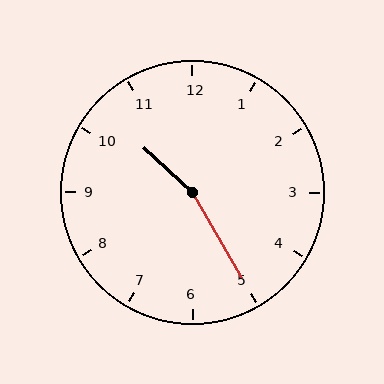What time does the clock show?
10:25.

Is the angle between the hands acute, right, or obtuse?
It is obtuse.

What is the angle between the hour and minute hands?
Approximately 162 degrees.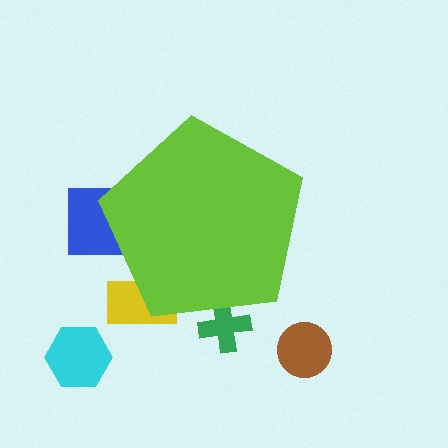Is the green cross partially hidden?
Yes, the green cross is partially hidden behind the lime pentagon.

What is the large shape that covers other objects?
A lime pentagon.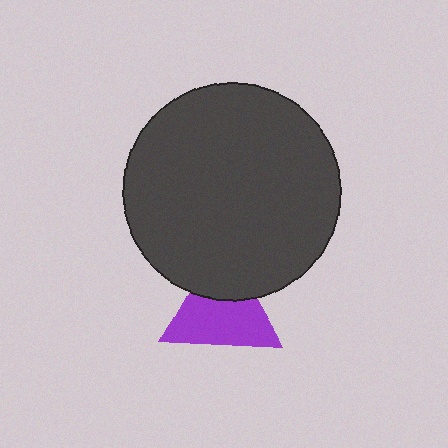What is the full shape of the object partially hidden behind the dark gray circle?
The partially hidden object is a purple triangle.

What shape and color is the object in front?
The object in front is a dark gray circle.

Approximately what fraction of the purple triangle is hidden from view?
Roughly 33% of the purple triangle is hidden behind the dark gray circle.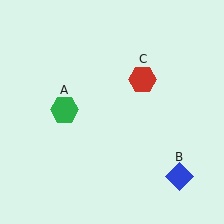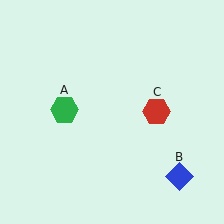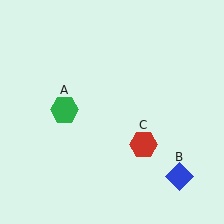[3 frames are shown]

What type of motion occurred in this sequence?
The red hexagon (object C) rotated clockwise around the center of the scene.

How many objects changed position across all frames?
1 object changed position: red hexagon (object C).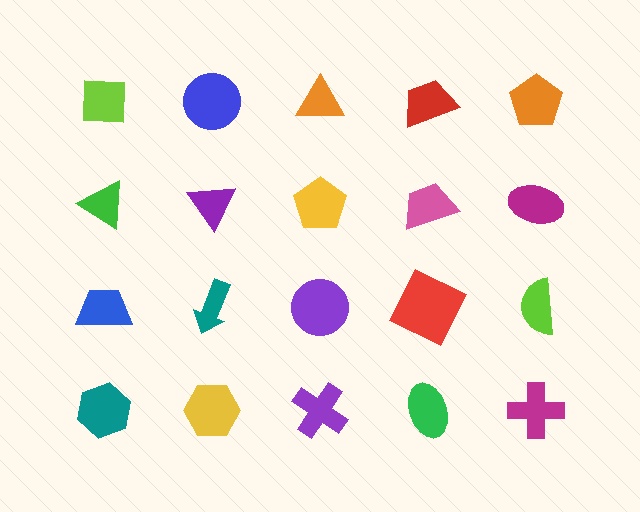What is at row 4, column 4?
A green ellipse.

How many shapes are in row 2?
5 shapes.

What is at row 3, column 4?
A red square.